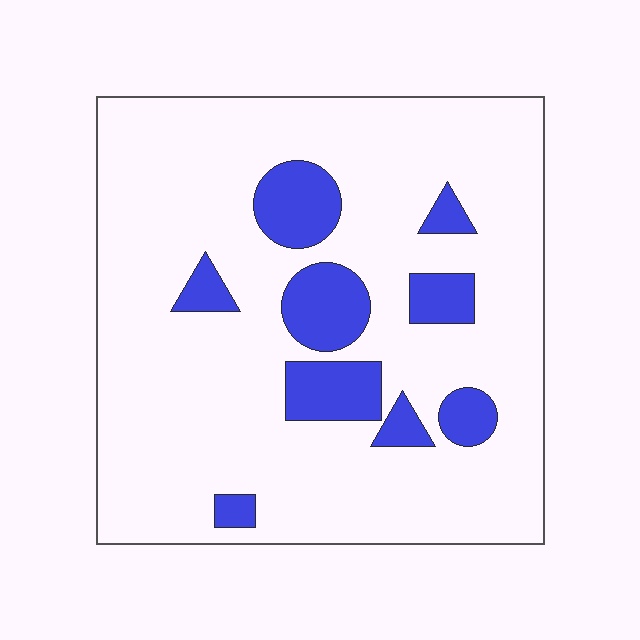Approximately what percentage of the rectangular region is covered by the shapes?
Approximately 15%.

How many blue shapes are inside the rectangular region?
9.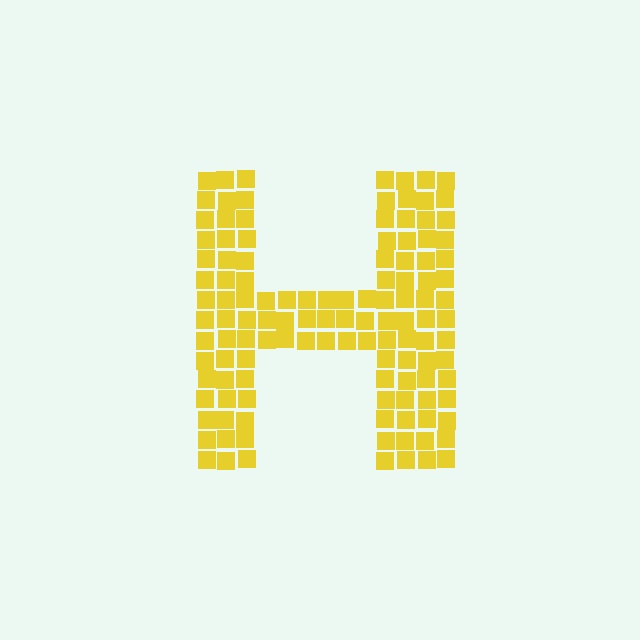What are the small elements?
The small elements are squares.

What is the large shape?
The large shape is the letter H.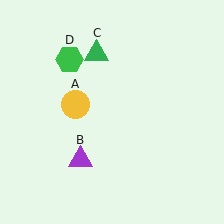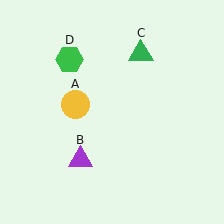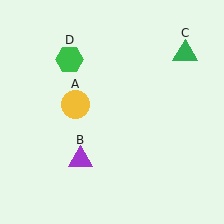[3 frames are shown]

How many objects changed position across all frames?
1 object changed position: green triangle (object C).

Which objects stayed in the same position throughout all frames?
Yellow circle (object A) and purple triangle (object B) and green hexagon (object D) remained stationary.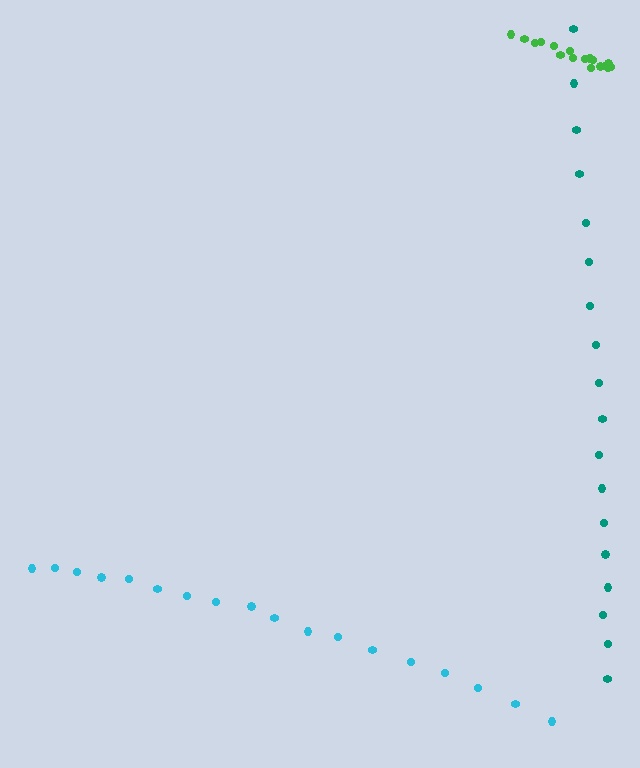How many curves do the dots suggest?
There are 3 distinct paths.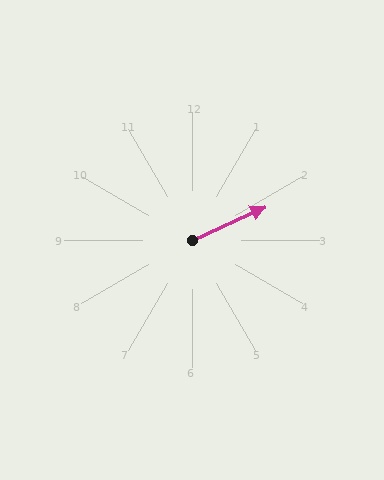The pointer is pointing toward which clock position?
Roughly 2 o'clock.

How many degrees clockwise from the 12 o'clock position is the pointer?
Approximately 65 degrees.